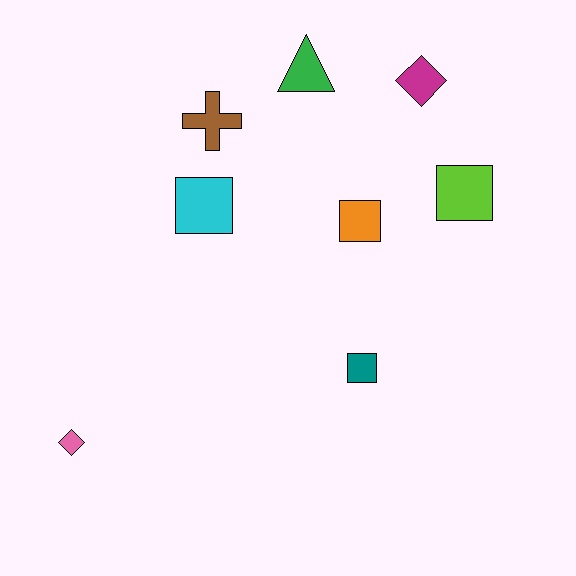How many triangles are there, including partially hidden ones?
There is 1 triangle.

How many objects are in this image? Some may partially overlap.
There are 8 objects.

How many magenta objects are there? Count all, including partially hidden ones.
There is 1 magenta object.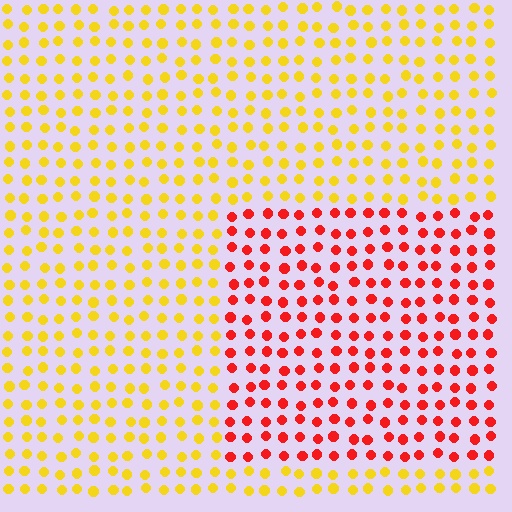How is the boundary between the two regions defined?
The boundary is defined purely by a slight shift in hue (about 53 degrees). Spacing, size, and orientation are identical on both sides.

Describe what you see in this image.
The image is filled with small yellow elements in a uniform arrangement. A rectangle-shaped region is visible where the elements are tinted to a slightly different hue, forming a subtle color boundary.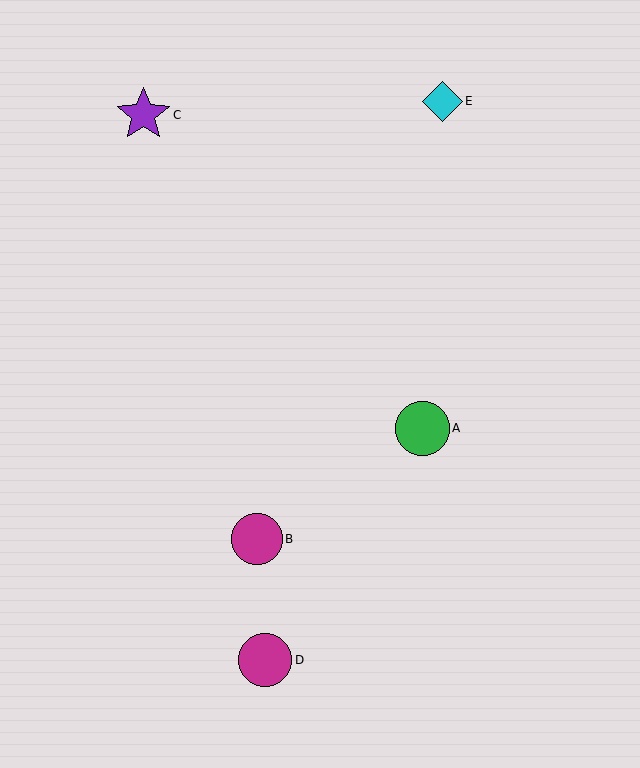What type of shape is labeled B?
Shape B is a magenta circle.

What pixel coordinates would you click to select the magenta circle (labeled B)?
Click at (257, 539) to select the magenta circle B.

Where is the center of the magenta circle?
The center of the magenta circle is at (265, 660).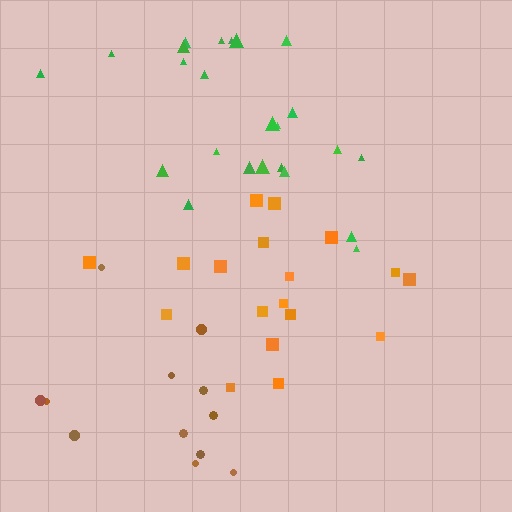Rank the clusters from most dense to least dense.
green, orange, brown.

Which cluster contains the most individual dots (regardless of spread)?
Green (24).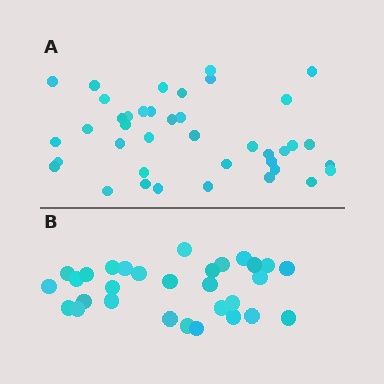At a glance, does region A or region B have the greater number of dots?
Region A (the top region) has more dots.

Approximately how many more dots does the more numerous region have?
Region A has roughly 10 or so more dots than region B.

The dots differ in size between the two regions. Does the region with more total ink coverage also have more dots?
No. Region B has more total ink coverage because its dots are larger, but region A actually contains more individual dots. Total area can be misleading — the number of items is what matters here.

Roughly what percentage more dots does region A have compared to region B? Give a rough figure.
About 35% more.